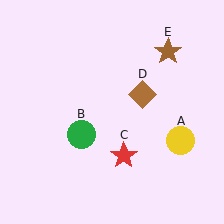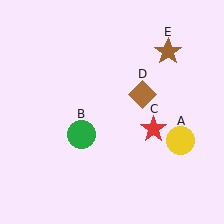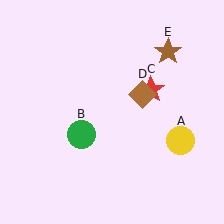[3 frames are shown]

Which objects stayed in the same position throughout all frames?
Yellow circle (object A) and green circle (object B) and brown diamond (object D) and brown star (object E) remained stationary.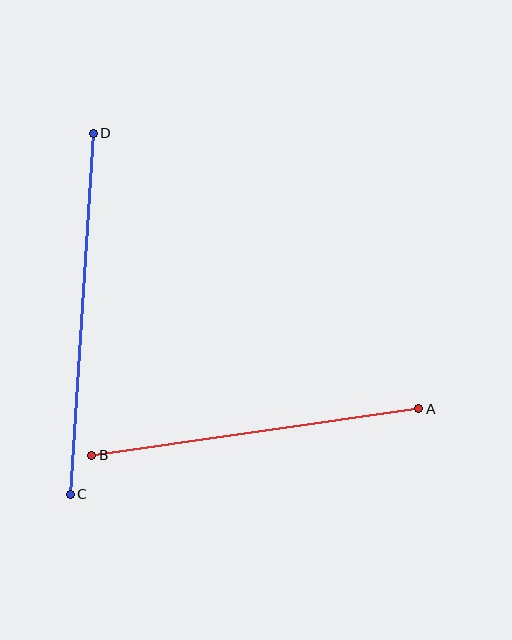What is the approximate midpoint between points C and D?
The midpoint is at approximately (82, 314) pixels.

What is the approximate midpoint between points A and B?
The midpoint is at approximately (255, 432) pixels.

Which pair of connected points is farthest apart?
Points C and D are farthest apart.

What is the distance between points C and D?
The distance is approximately 362 pixels.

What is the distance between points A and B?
The distance is approximately 331 pixels.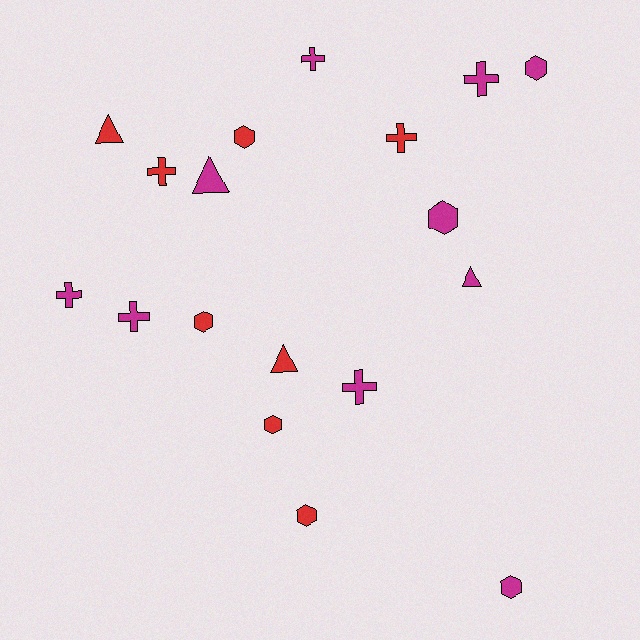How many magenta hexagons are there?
There are 3 magenta hexagons.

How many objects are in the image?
There are 18 objects.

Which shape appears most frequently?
Hexagon, with 7 objects.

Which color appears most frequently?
Magenta, with 10 objects.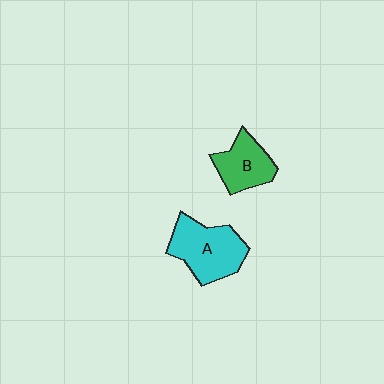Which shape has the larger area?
Shape A (cyan).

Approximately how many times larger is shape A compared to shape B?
Approximately 1.4 times.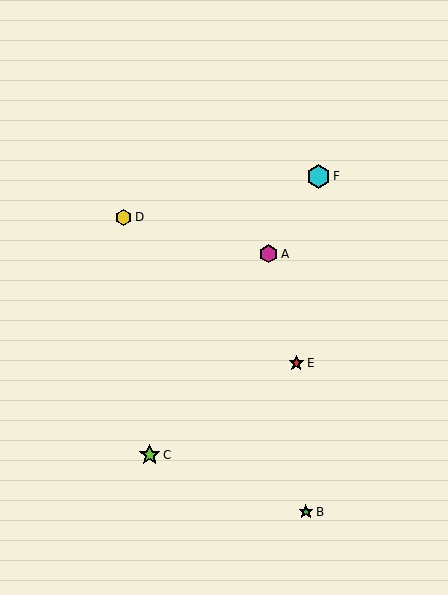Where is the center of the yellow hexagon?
The center of the yellow hexagon is at (124, 217).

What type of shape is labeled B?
Shape B is a green star.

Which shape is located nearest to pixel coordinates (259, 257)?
The magenta hexagon (labeled A) at (269, 254) is nearest to that location.